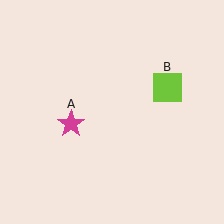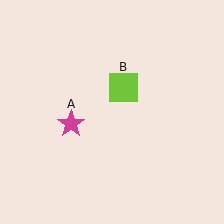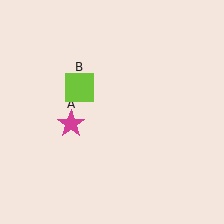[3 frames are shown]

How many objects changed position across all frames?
1 object changed position: lime square (object B).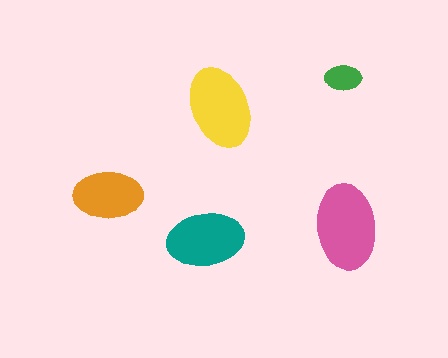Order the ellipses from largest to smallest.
the pink one, the yellow one, the teal one, the orange one, the green one.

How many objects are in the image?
There are 5 objects in the image.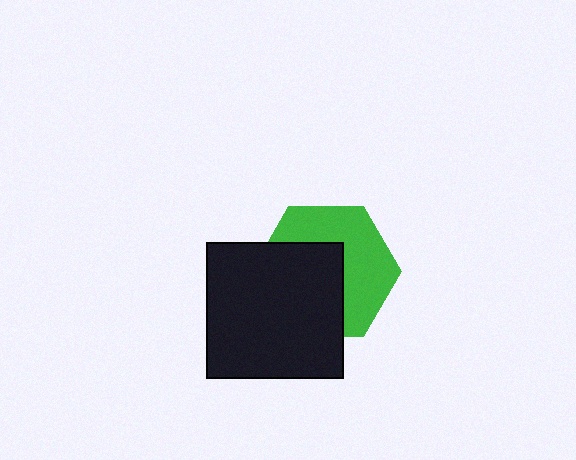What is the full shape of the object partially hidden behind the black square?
The partially hidden object is a green hexagon.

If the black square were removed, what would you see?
You would see the complete green hexagon.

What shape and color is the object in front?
The object in front is a black square.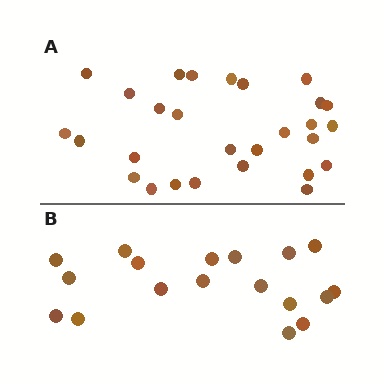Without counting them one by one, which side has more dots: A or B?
Region A (the top region) has more dots.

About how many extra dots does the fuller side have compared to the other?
Region A has roughly 10 or so more dots than region B.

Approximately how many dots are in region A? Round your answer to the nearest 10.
About 30 dots. (The exact count is 28, which rounds to 30.)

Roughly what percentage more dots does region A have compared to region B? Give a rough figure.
About 55% more.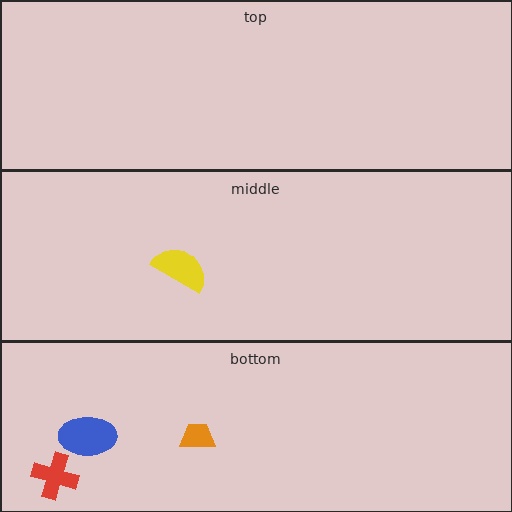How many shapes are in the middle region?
1.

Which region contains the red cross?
The bottom region.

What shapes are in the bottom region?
The orange trapezoid, the red cross, the blue ellipse.